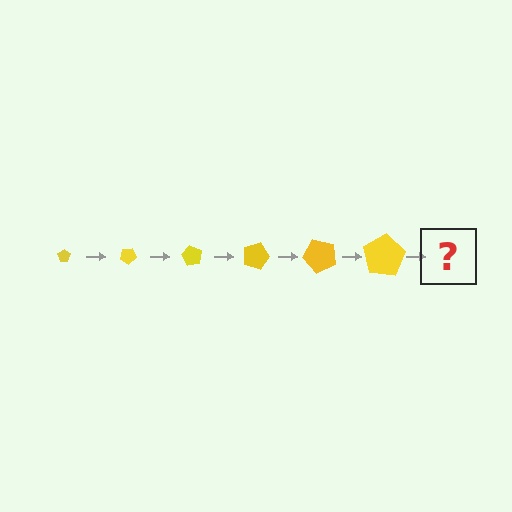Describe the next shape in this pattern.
It should be a pentagon, larger than the previous one and rotated 180 degrees from the start.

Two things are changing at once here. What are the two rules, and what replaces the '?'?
The two rules are that the pentagon grows larger each step and it rotates 30 degrees each step. The '?' should be a pentagon, larger than the previous one and rotated 180 degrees from the start.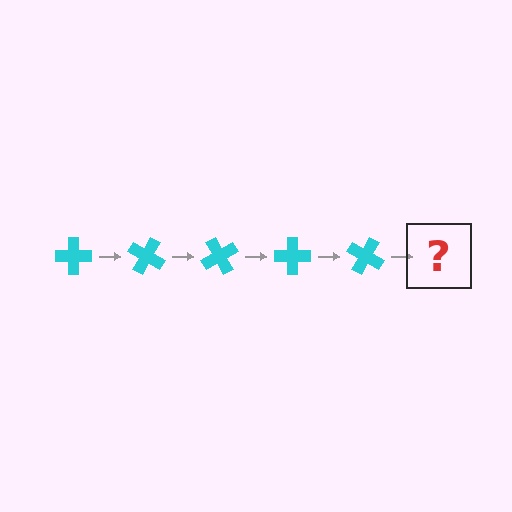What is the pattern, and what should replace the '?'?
The pattern is that the cross rotates 30 degrees each step. The '?' should be a cyan cross rotated 150 degrees.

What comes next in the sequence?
The next element should be a cyan cross rotated 150 degrees.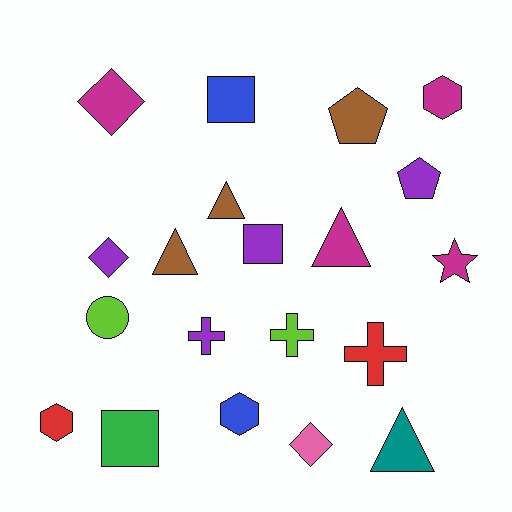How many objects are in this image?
There are 20 objects.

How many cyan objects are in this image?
There are no cyan objects.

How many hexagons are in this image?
There are 3 hexagons.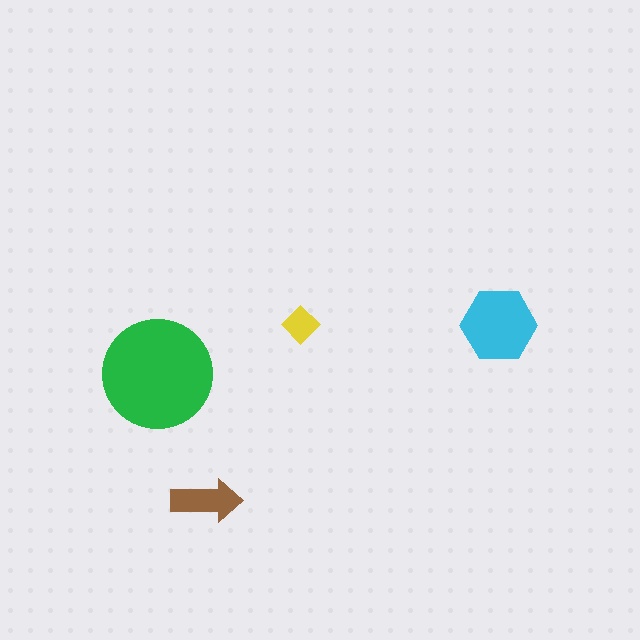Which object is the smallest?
The yellow diamond.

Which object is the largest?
The green circle.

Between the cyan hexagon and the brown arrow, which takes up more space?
The cyan hexagon.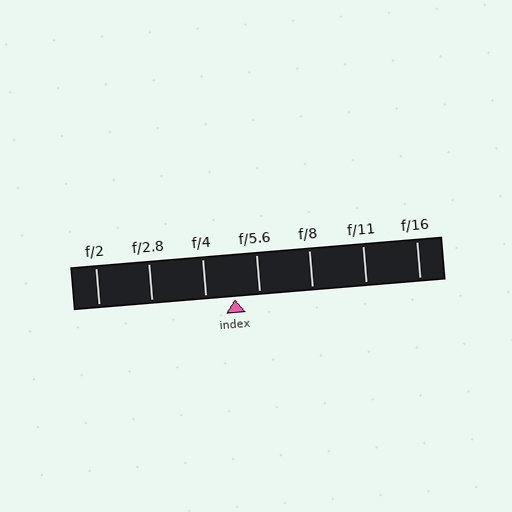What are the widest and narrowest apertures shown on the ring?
The widest aperture shown is f/2 and the narrowest is f/16.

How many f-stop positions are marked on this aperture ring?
There are 7 f-stop positions marked.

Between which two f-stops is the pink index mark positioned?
The index mark is between f/4 and f/5.6.